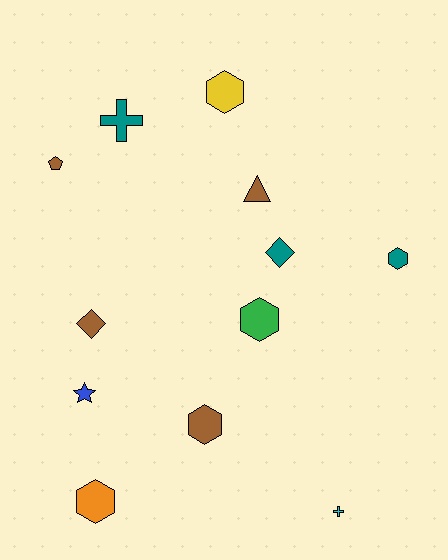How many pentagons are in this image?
There is 1 pentagon.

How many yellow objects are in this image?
There is 1 yellow object.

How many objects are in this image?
There are 12 objects.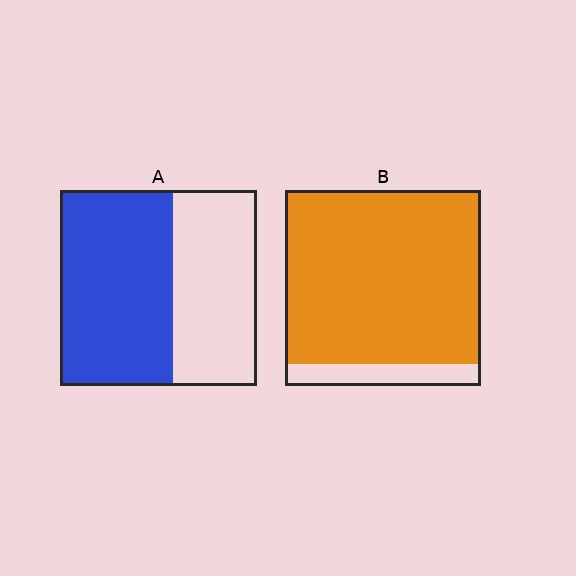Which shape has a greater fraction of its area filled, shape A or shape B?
Shape B.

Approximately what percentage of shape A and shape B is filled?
A is approximately 55% and B is approximately 90%.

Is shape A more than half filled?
Yes.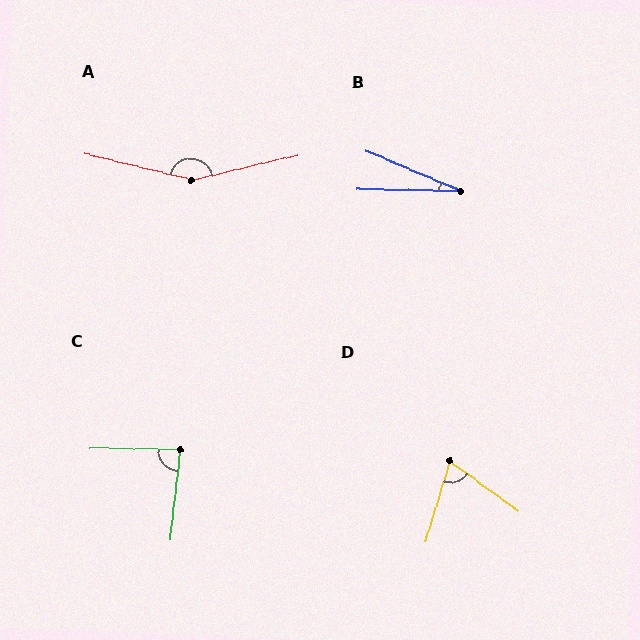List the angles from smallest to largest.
B (22°), D (71°), C (84°), A (153°).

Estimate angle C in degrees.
Approximately 84 degrees.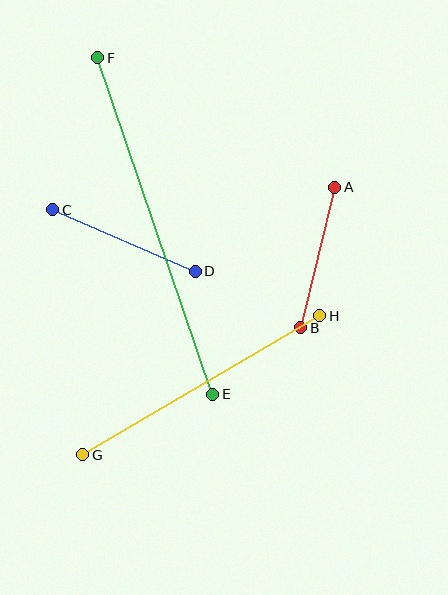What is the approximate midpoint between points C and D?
The midpoint is at approximately (124, 241) pixels.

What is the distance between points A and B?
The distance is approximately 144 pixels.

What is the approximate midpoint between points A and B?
The midpoint is at approximately (318, 258) pixels.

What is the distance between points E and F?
The distance is approximately 356 pixels.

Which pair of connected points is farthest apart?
Points E and F are farthest apart.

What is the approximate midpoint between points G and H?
The midpoint is at approximately (201, 385) pixels.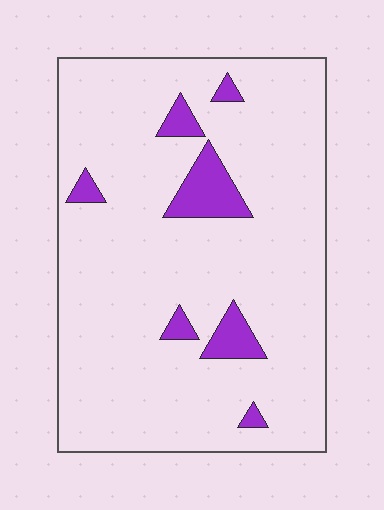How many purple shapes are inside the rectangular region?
7.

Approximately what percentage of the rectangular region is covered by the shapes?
Approximately 10%.